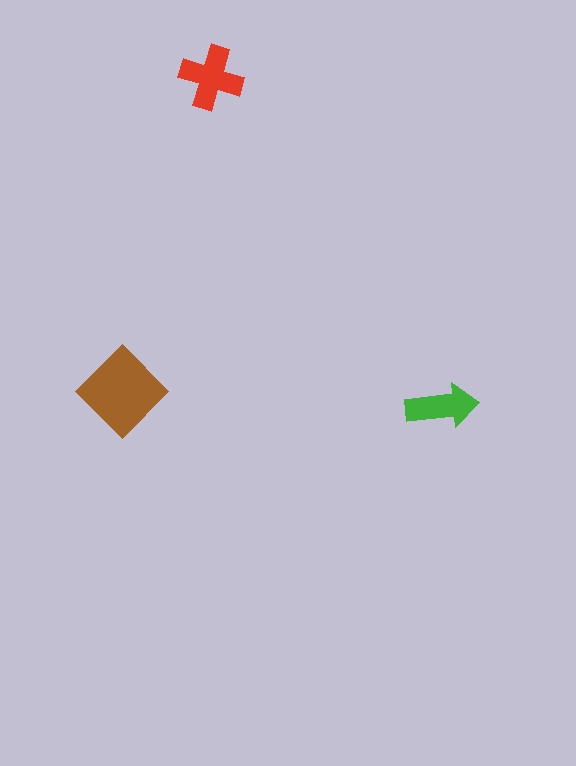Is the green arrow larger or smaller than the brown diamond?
Smaller.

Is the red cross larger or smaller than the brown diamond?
Smaller.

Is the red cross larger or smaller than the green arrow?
Larger.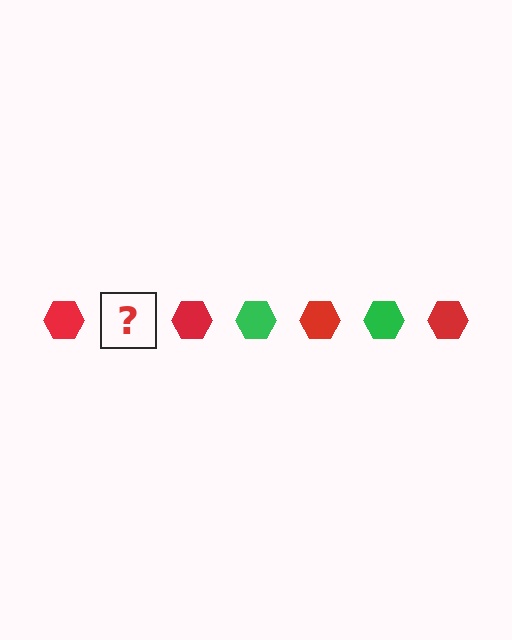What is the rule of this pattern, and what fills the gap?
The rule is that the pattern cycles through red, green hexagons. The gap should be filled with a green hexagon.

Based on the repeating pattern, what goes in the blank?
The blank should be a green hexagon.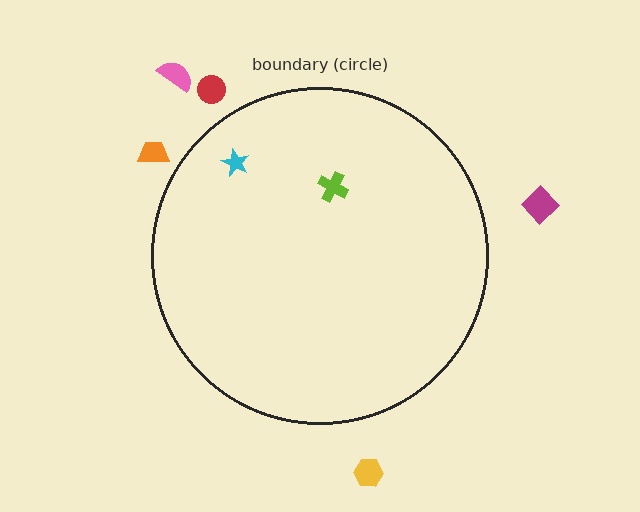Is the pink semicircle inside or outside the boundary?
Outside.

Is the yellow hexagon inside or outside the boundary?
Outside.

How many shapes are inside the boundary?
2 inside, 5 outside.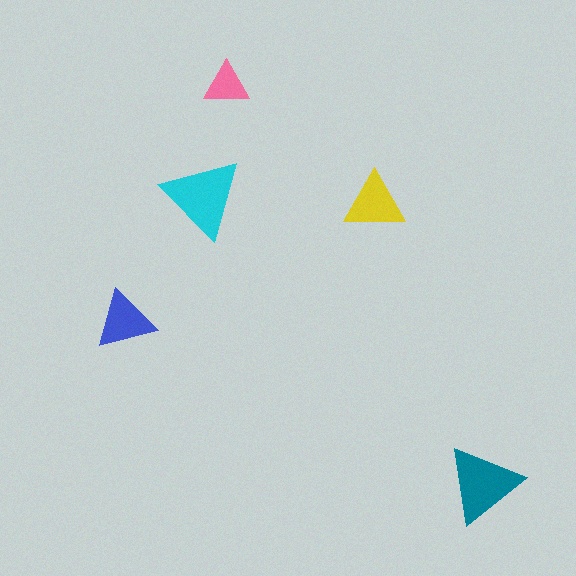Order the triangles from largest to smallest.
the cyan one, the teal one, the yellow one, the blue one, the pink one.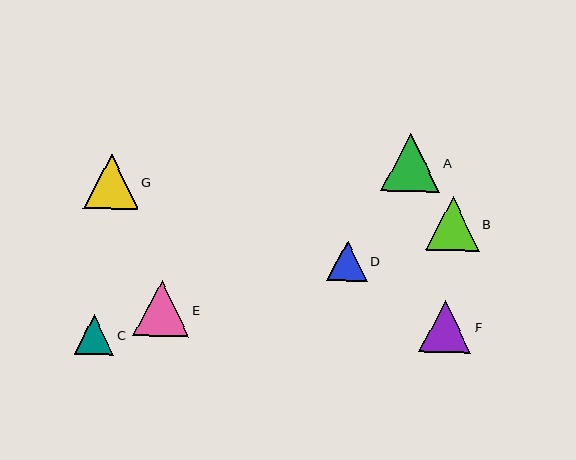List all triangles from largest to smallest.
From largest to smallest: A, E, G, B, F, D, C.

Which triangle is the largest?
Triangle A is the largest with a size of approximately 58 pixels.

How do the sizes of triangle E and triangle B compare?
Triangle E and triangle B are approximately the same size.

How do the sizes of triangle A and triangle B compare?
Triangle A and triangle B are approximately the same size.